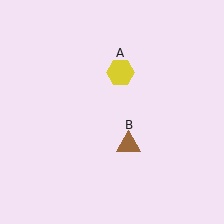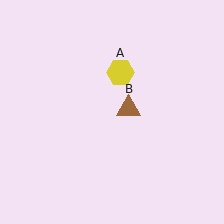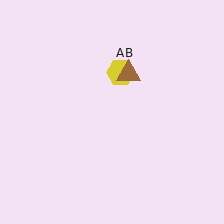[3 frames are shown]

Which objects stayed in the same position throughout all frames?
Yellow hexagon (object A) remained stationary.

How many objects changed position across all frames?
1 object changed position: brown triangle (object B).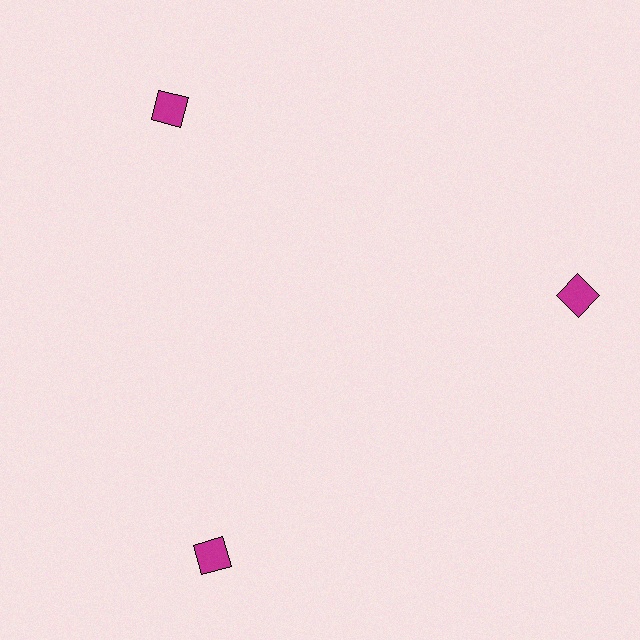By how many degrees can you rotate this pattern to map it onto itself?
The pattern maps onto itself every 120 degrees of rotation.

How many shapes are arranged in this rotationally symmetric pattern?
There are 3 shapes, arranged in 3 groups of 1.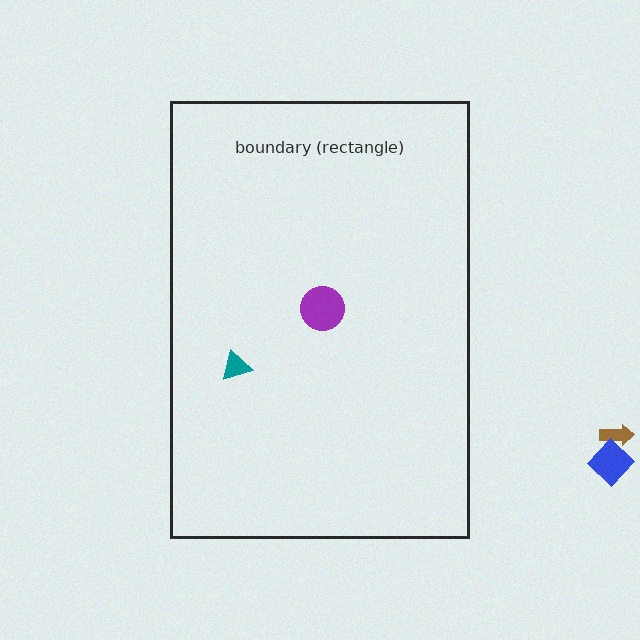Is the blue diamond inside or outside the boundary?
Outside.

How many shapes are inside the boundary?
2 inside, 2 outside.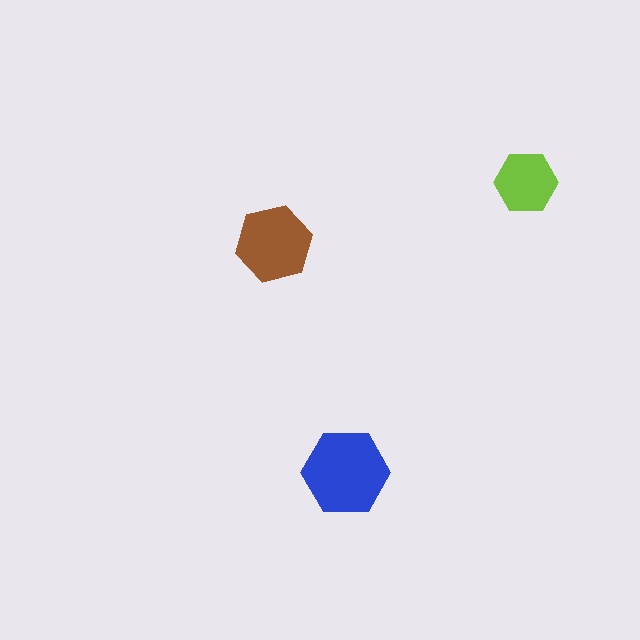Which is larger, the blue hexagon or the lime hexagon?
The blue one.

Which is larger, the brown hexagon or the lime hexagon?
The brown one.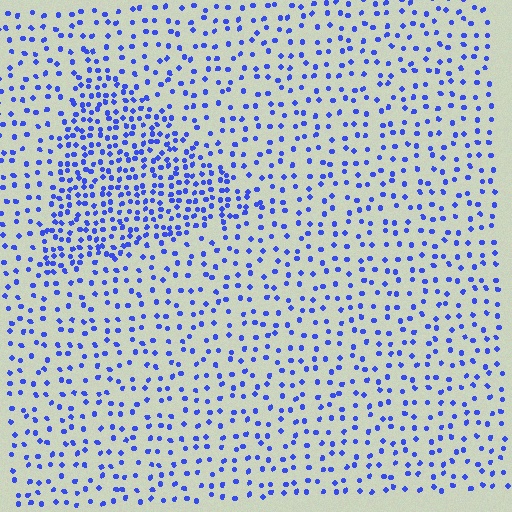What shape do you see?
I see a triangle.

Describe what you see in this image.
The image contains small blue elements arranged at two different densities. A triangle-shaped region is visible where the elements are more densely packed than the surrounding area.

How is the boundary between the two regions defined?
The boundary is defined by a change in element density (approximately 2.1x ratio). All elements are the same color, size, and shape.